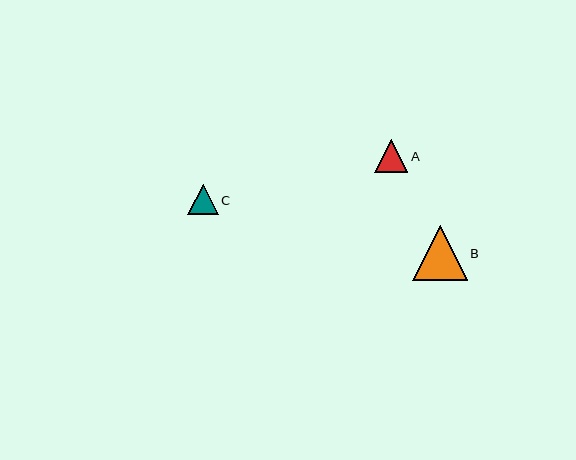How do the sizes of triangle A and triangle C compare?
Triangle A and triangle C are approximately the same size.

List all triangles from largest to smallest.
From largest to smallest: B, A, C.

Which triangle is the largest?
Triangle B is the largest with a size of approximately 54 pixels.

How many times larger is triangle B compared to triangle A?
Triangle B is approximately 1.7 times the size of triangle A.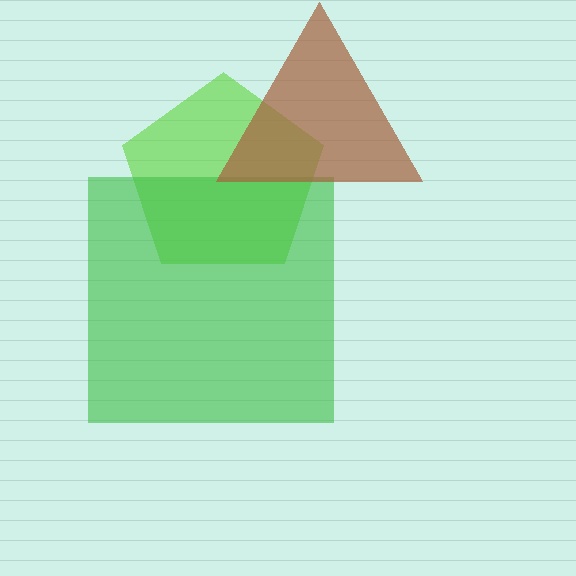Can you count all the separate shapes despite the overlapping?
Yes, there are 3 separate shapes.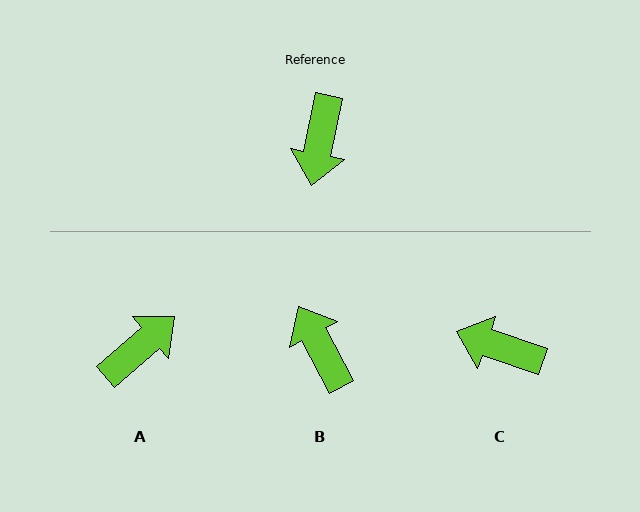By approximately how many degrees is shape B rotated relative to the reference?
Approximately 141 degrees clockwise.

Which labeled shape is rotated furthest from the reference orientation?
A, about 142 degrees away.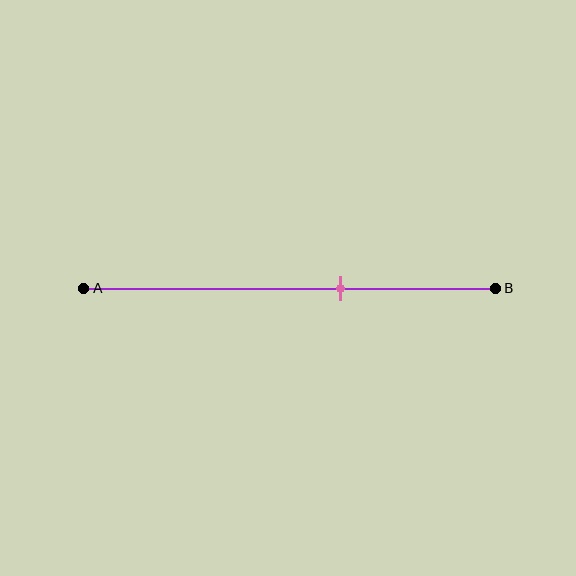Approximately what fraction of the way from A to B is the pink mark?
The pink mark is approximately 60% of the way from A to B.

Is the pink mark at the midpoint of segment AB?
No, the mark is at about 60% from A, not at the 50% midpoint.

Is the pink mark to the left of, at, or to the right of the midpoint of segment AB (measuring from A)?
The pink mark is to the right of the midpoint of segment AB.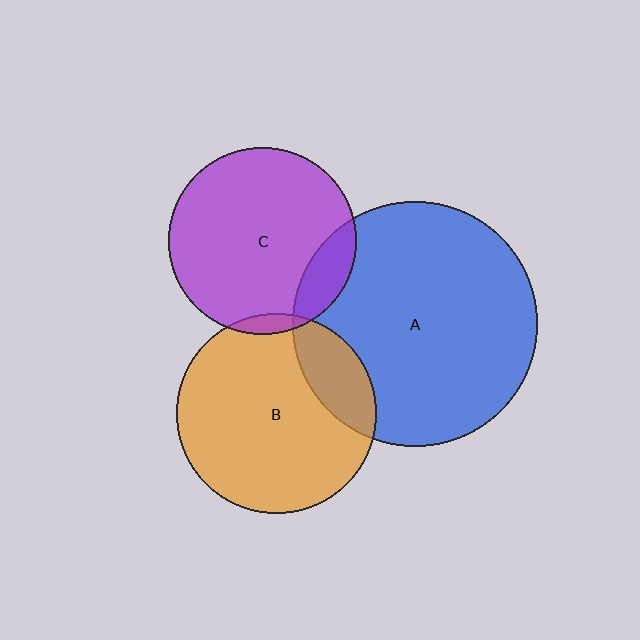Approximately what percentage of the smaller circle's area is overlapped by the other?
Approximately 20%.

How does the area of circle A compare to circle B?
Approximately 1.5 times.